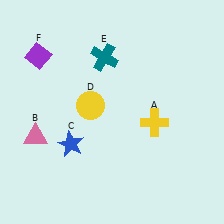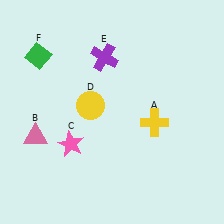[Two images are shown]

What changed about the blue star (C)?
In Image 1, C is blue. In Image 2, it changed to pink.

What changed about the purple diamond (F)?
In Image 1, F is purple. In Image 2, it changed to green.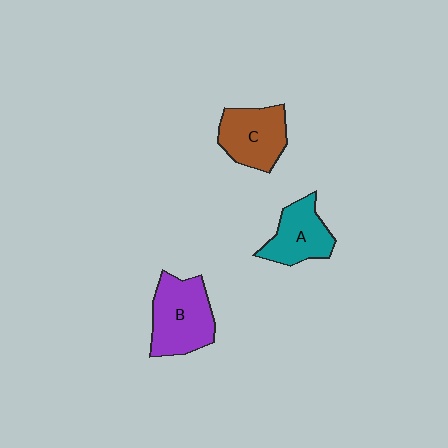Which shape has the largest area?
Shape B (purple).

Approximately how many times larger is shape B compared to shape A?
Approximately 1.4 times.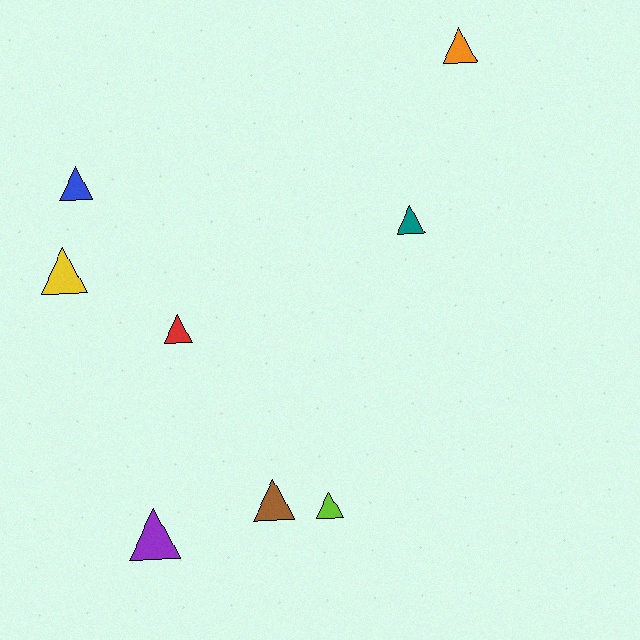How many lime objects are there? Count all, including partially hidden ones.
There is 1 lime object.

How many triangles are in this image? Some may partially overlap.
There are 8 triangles.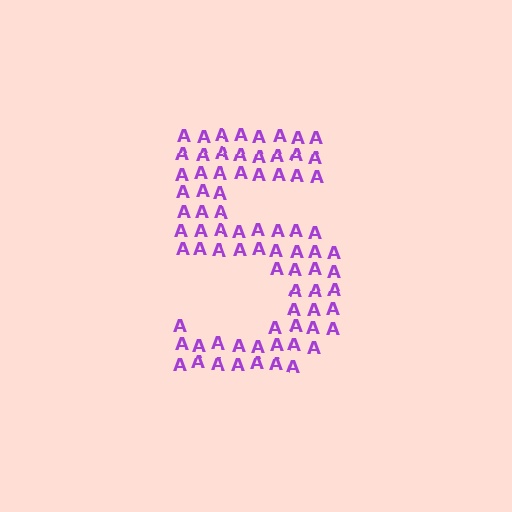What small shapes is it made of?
It is made of small letter A's.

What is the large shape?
The large shape is the digit 5.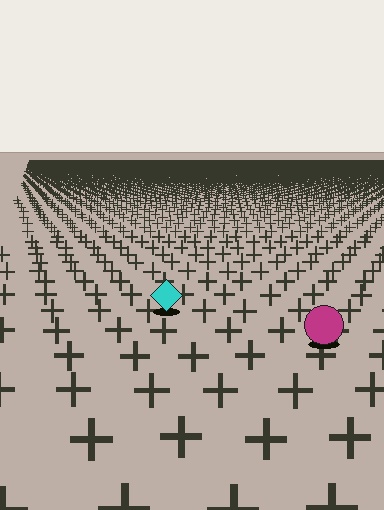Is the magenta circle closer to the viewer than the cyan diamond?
Yes. The magenta circle is closer — you can tell from the texture gradient: the ground texture is coarser near it.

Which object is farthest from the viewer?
The cyan diamond is farthest from the viewer. It appears smaller and the ground texture around it is denser.